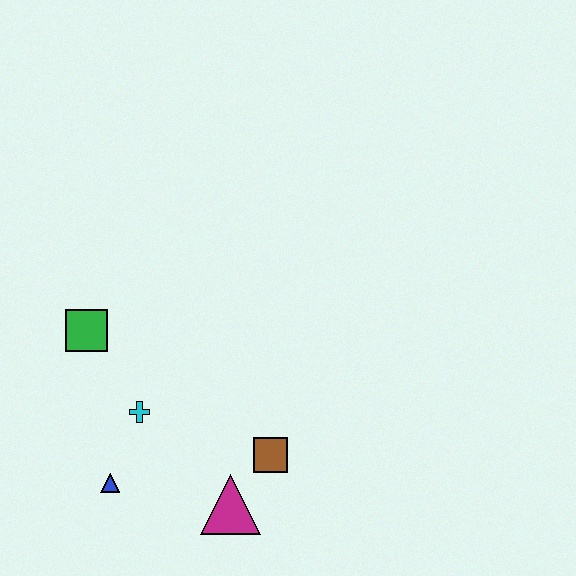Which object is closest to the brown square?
The magenta triangle is closest to the brown square.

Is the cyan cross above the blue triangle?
Yes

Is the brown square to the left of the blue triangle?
No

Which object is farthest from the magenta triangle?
The green square is farthest from the magenta triangle.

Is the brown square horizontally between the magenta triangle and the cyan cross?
No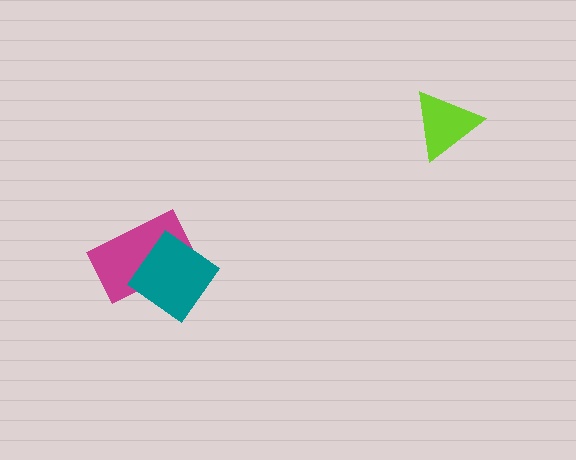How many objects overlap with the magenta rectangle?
1 object overlaps with the magenta rectangle.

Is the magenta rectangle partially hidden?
Yes, it is partially covered by another shape.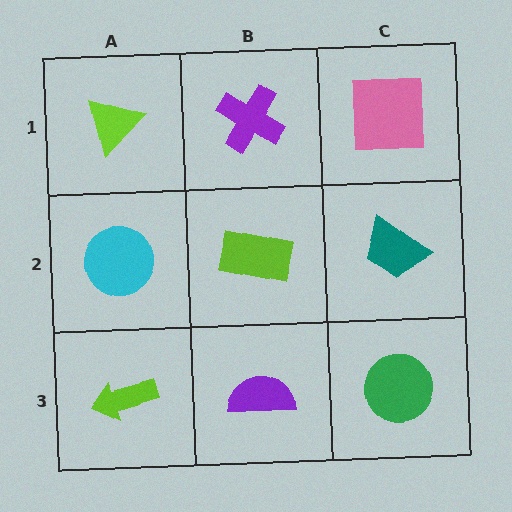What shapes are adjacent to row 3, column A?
A cyan circle (row 2, column A), a purple semicircle (row 3, column B).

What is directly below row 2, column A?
A lime arrow.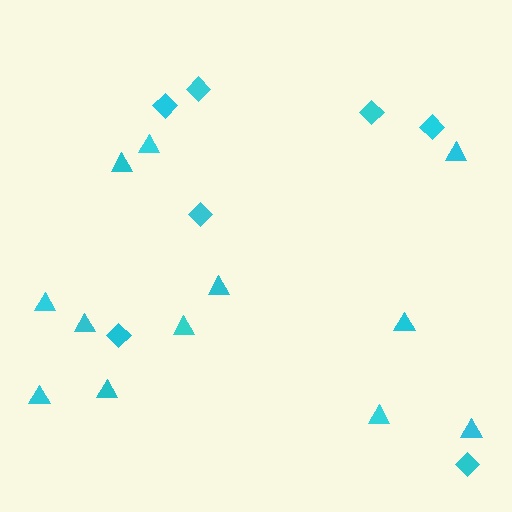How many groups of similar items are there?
There are 2 groups: one group of diamonds (7) and one group of triangles (12).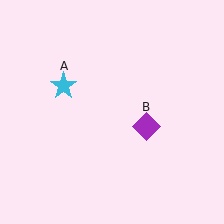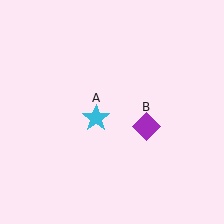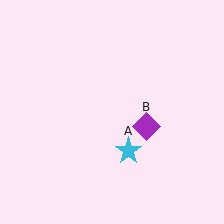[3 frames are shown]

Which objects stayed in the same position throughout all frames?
Purple diamond (object B) remained stationary.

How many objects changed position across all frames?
1 object changed position: cyan star (object A).